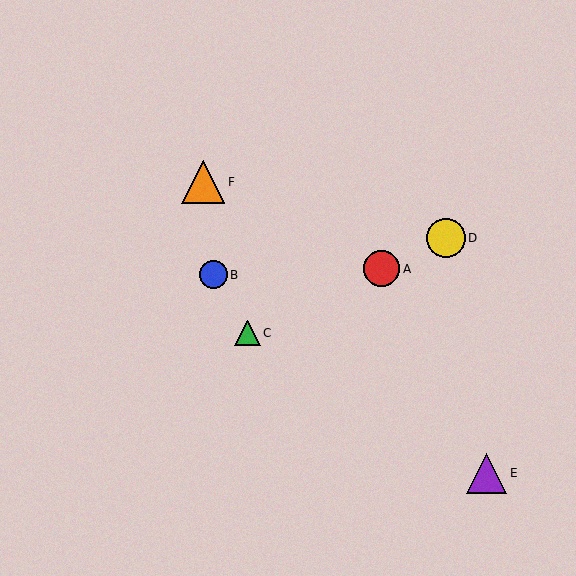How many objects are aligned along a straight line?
3 objects (A, C, D) are aligned along a straight line.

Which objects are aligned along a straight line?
Objects A, C, D are aligned along a straight line.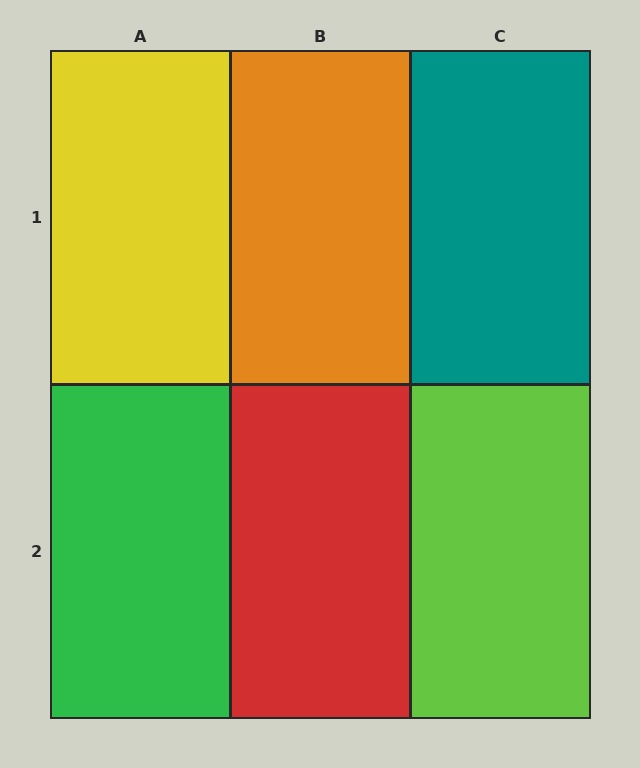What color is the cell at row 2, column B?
Red.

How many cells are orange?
1 cell is orange.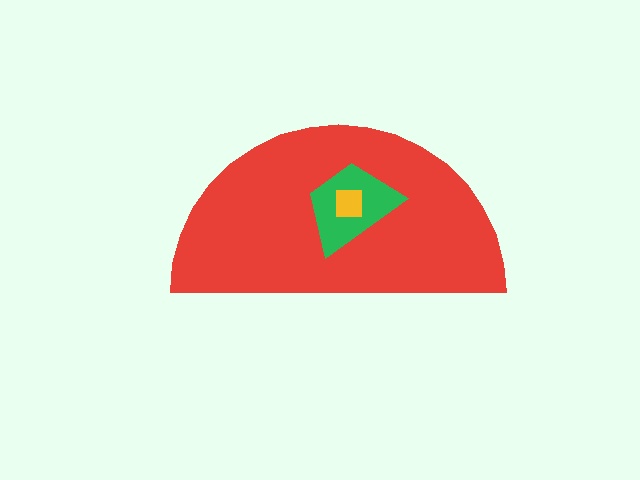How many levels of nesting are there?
3.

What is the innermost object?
The yellow square.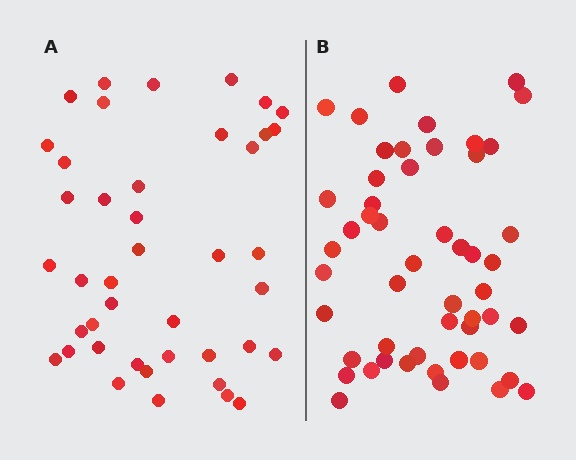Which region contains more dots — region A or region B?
Region B (the right region) has more dots.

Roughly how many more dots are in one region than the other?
Region B has roughly 8 or so more dots than region A.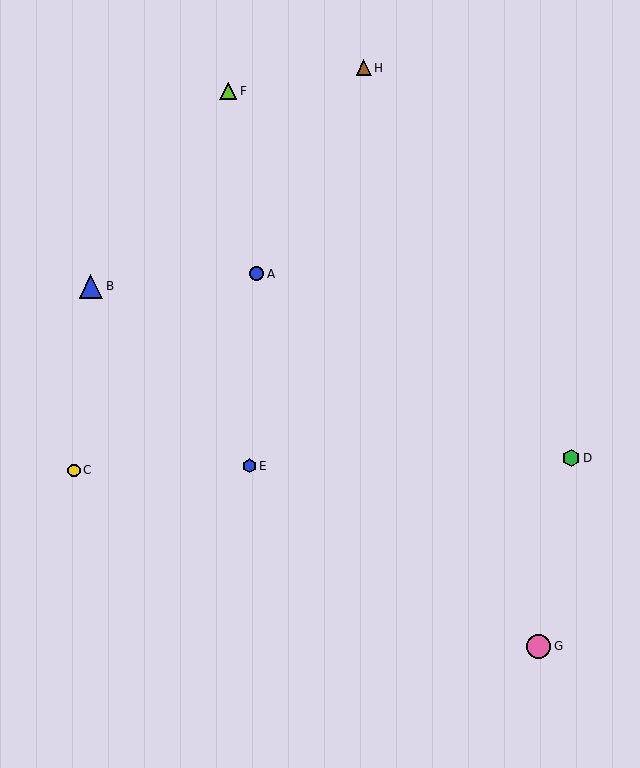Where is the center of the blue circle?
The center of the blue circle is at (257, 274).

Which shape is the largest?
The pink circle (labeled G) is the largest.